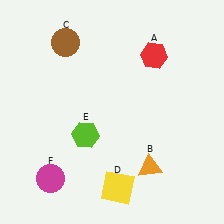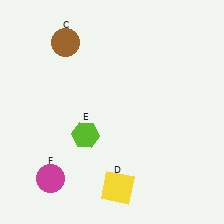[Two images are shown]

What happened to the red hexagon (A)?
The red hexagon (A) was removed in Image 2. It was in the top-right area of Image 1.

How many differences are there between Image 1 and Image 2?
There are 2 differences between the two images.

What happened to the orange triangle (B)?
The orange triangle (B) was removed in Image 2. It was in the bottom-right area of Image 1.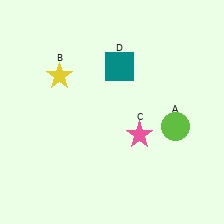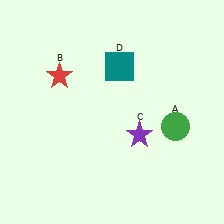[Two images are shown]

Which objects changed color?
A changed from lime to green. B changed from yellow to red. C changed from pink to purple.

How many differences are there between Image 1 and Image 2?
There are 3 differences between the two images.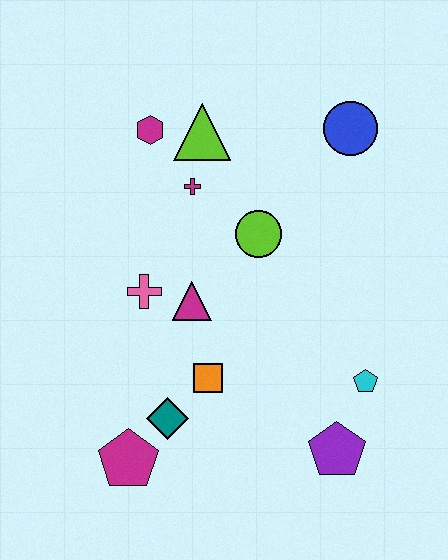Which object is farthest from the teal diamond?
The blue circle is farthest from the teal diamond.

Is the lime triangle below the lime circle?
No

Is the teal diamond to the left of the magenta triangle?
Yes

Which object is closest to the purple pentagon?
The cyan pentagon is closest to the purple pentagon.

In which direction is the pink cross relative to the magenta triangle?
The pink cross is to the left of the magenta triangle.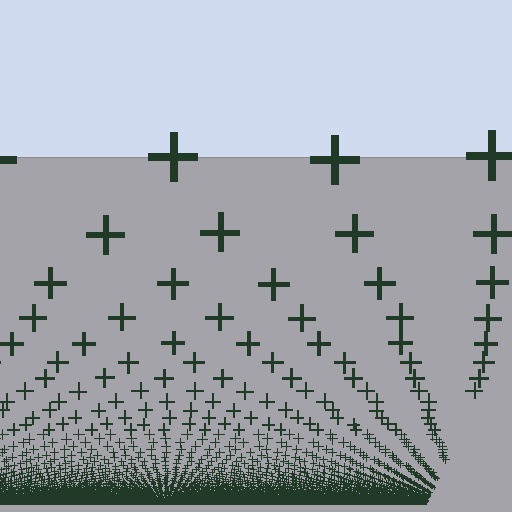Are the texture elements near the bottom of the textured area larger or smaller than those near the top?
Smaller. The gradient is inverted — elements near the bottom are smaller and denser.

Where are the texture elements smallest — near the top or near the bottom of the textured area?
Near the bottom.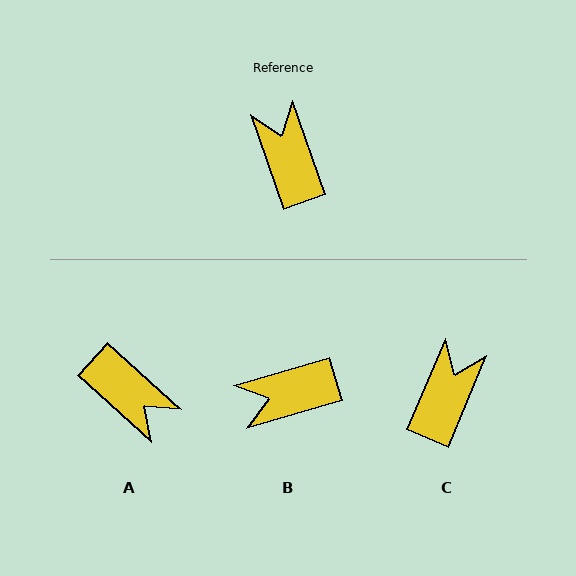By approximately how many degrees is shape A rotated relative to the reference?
Approximately 151 degrees clockwise.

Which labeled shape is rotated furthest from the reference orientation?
A, about 151 degrees away.